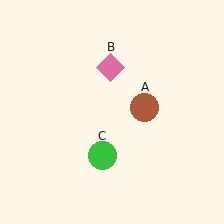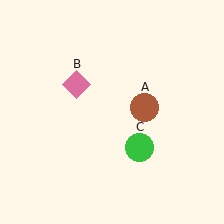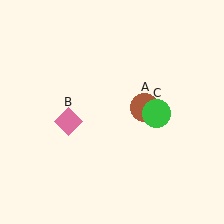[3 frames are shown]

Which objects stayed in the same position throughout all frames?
Brown circle (object A) remained stationary.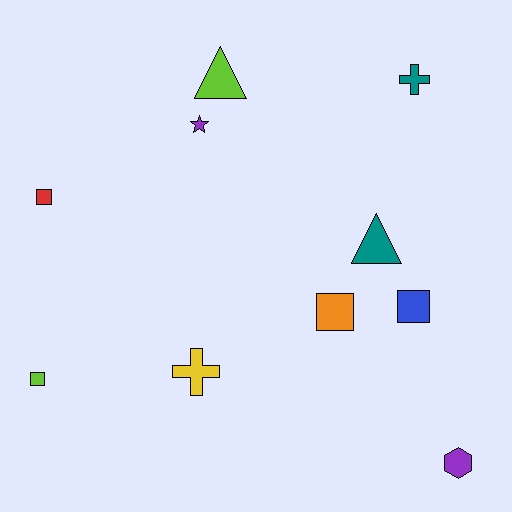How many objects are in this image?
There are 10 objects.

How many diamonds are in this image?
There are no diamonds.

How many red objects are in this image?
There is 1 red object.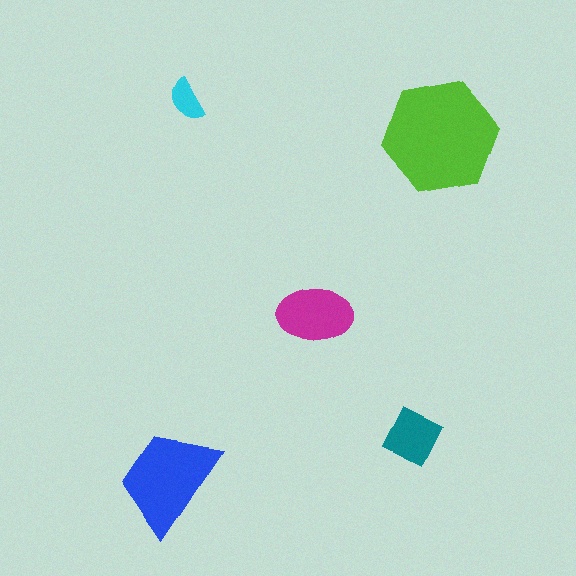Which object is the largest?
The lime hexagon.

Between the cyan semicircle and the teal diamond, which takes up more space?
The teal diamond.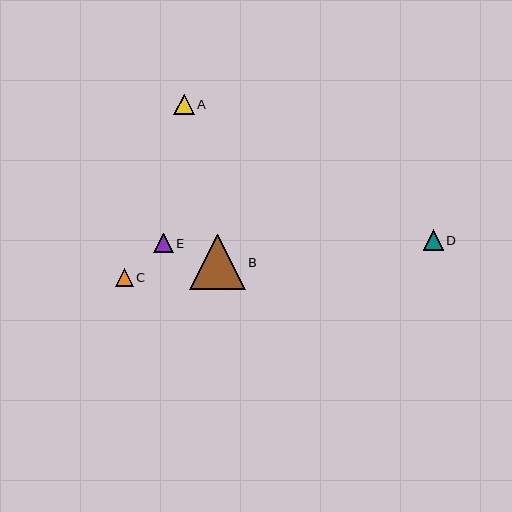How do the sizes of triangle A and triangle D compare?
Triangle A and triangle D are approximately the same size.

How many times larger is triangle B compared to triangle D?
Triangle B is approximately 2.8 times the size of triangle D.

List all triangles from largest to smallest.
From largest to smallest: B, A, D, E, C.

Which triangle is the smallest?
Triangle C is the smallest with a size of approximately 18 pixels.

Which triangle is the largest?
Triangle B is the largest with a size of approximately 56 pixels.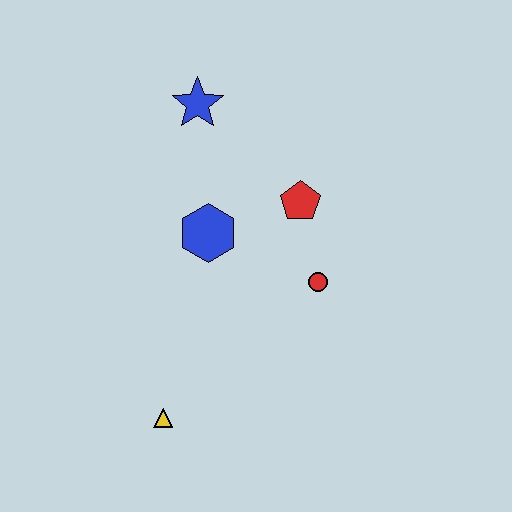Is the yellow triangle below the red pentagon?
Yes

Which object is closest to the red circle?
The red pentagon is closest to the red circle.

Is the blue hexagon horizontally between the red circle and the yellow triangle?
Yes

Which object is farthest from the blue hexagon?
The yellow triangle is farthest from the blue hexagon.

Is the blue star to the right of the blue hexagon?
No